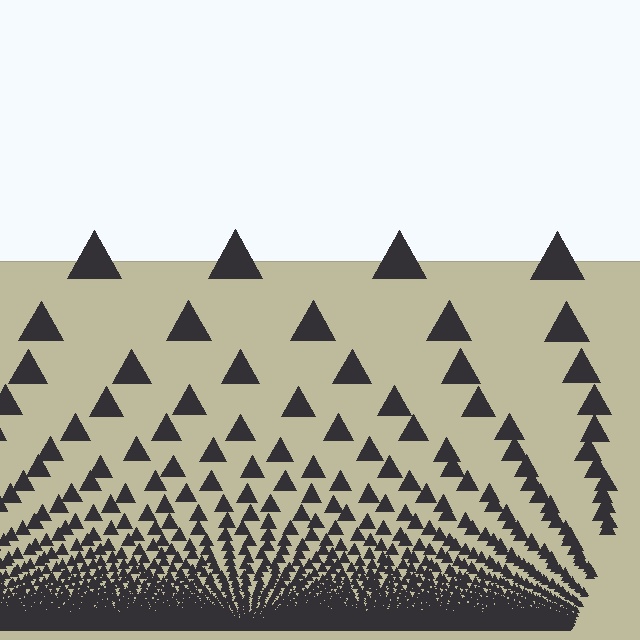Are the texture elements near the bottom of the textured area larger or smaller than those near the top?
Smaller. The gradient is inverted — elements near the bottom are smaller and denser.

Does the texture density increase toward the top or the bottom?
Density increases toward the bottom.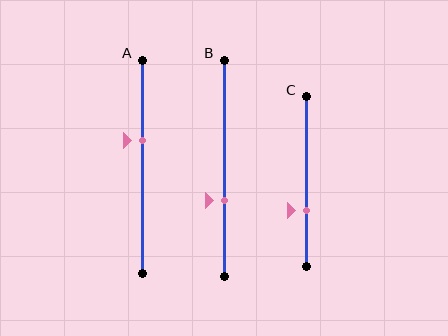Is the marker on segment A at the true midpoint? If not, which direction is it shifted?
No, the marker on segment A is shifted upward by about 12% of the segment length.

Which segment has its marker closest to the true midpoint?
Segment A has its marker closest to the true midpoint.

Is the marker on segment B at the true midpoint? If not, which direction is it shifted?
No, the marker on segment B is shifted downward by about 15% of the segment length.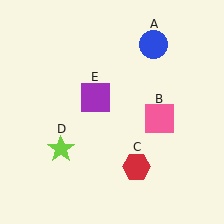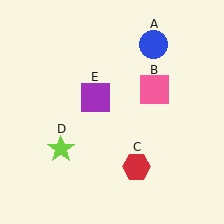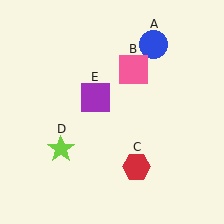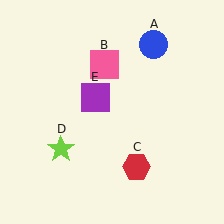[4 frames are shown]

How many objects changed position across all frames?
1 object changed position: pink square (object B).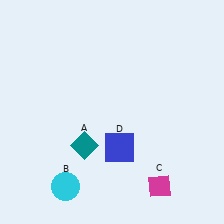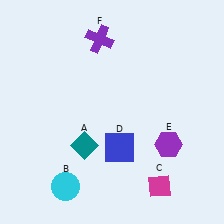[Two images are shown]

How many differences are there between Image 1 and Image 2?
There are 2 differences between the two images.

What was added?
A purple hexagon (E), a purple cross (F) were added in Image 2.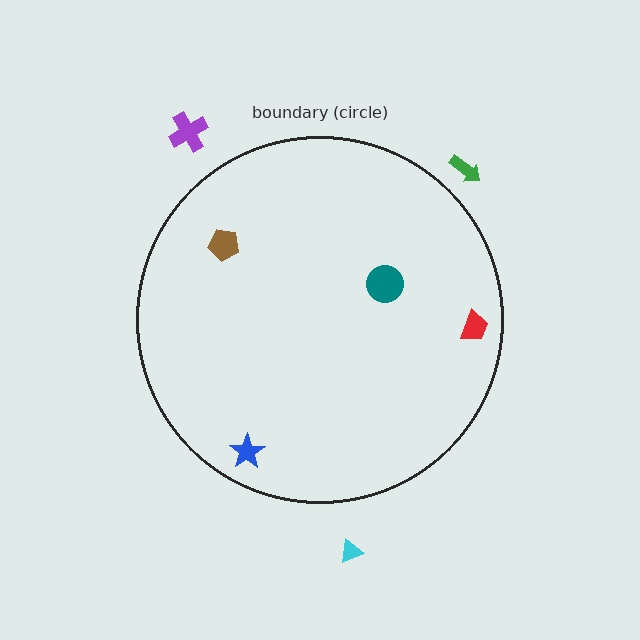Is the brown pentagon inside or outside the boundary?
Inside.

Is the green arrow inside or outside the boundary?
Outside.